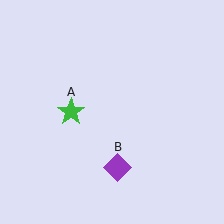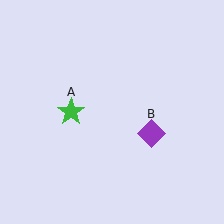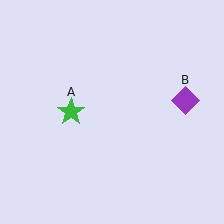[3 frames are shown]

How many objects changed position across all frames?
1 object changed position: purple diamond (object B).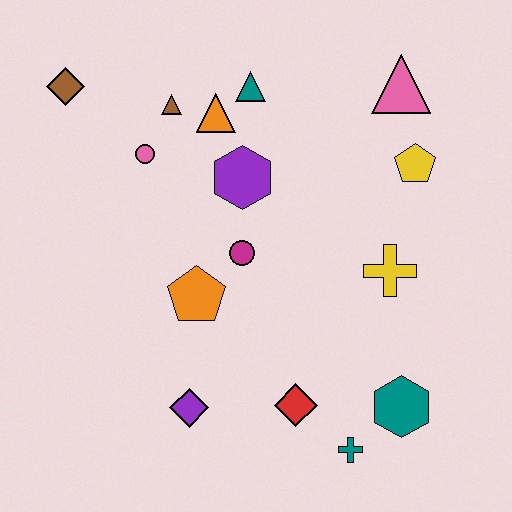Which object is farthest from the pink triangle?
The purple diamond is farthest from the pink triangle.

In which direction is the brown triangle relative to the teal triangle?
The brown triangle is to the left of the teal triangle.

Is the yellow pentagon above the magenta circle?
Yes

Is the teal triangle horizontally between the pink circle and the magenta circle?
No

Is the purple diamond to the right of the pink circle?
Yes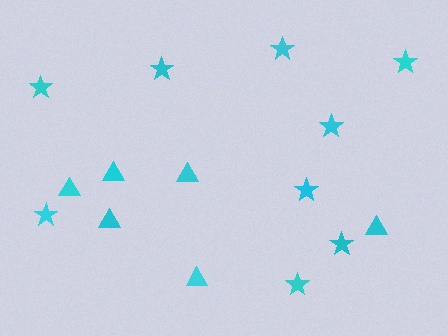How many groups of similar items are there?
There are 2 groups: one group of triangles (6) and one group of stars (9).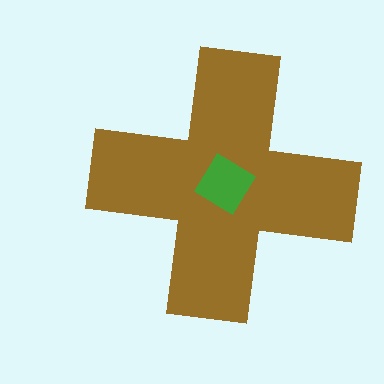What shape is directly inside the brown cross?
The green diamond.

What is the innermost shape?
The green diamond.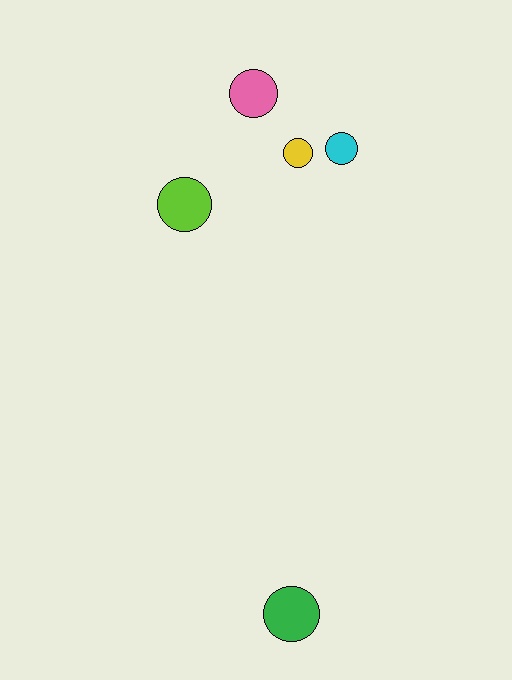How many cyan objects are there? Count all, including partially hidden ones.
There is 1 cyan object.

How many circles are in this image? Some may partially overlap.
There are 5 circles.